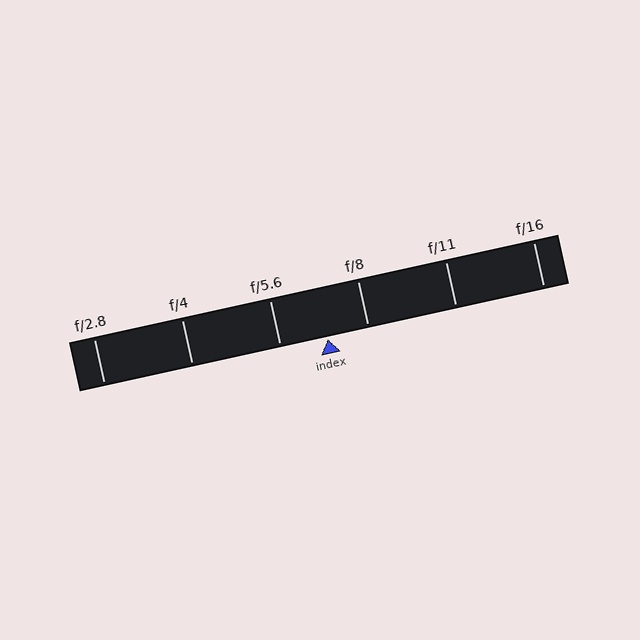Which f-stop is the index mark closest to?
The index mark is closest to f/8.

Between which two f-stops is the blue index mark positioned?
The index mark is between f/5.6 and f/8.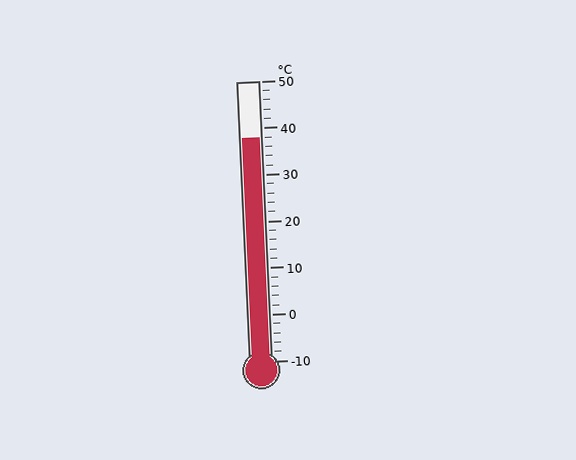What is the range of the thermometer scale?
The thermometer scale ranges from -10°C to 50°C.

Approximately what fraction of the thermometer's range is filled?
The thermometer is filled to approximately 80% of its range.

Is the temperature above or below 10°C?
The temperature is above 10°C.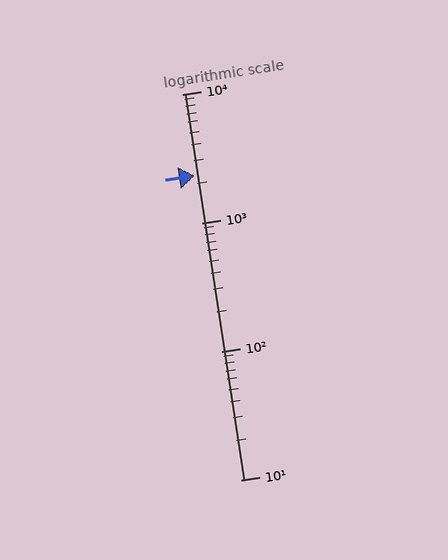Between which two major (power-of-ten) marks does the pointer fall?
The pointer is between 1000 and 10000.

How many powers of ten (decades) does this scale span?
The scale spans 3 decades, from 10 to 10000.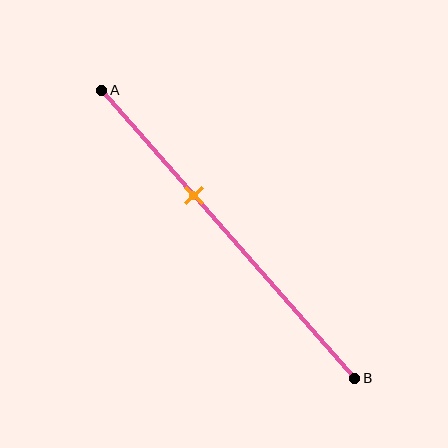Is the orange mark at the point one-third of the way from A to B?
No, the mark is at about 35% from A, not at the 33% one-third point.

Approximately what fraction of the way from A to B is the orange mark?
The orange mark is approximately 35% of the way from A to B.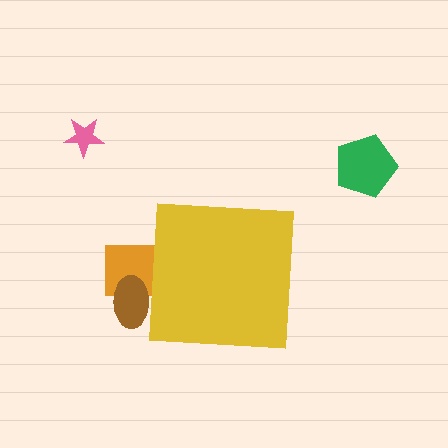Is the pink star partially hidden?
No, the pink star is fully visible.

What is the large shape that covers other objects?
A yellow square.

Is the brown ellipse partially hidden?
Yes, the brown ellipse is partially hidden behind the yellow square.